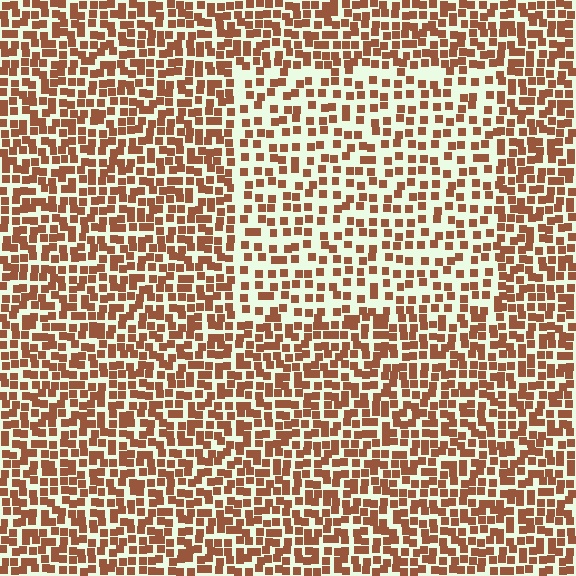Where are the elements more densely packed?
The elements are more densely packed outside the rectangle boundary.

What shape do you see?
I see a rectangle.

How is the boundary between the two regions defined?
The boundary is defined by a change in element density (approximately 1.7x ratio). All elements are the same color, size, and shape.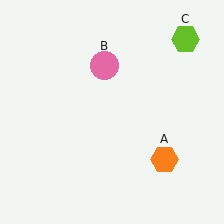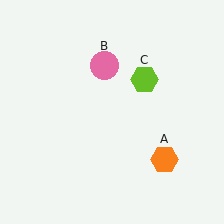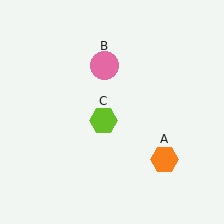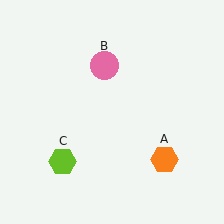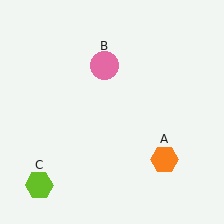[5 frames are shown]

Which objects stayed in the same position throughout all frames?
Orange hexagon (object A) and pink circle (object B) remained stationary.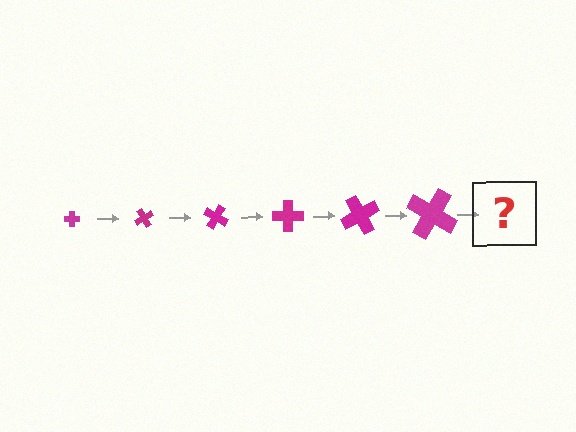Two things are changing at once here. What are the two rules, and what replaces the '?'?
The two rules are that the cross grows larger each step and it rotates 60 degrees each step. The '?' should be a cross, larger than the previous one and rotated 360 degrees from the start.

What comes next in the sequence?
The next element should be a cross, larger than the previous one and rotated 360 degrees from the start.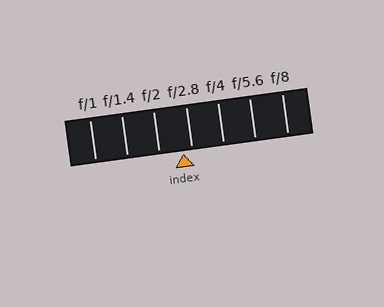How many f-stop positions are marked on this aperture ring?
There are 7 f-stop positions marked.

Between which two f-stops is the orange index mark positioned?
The index mark is between f/2 and f/2.8.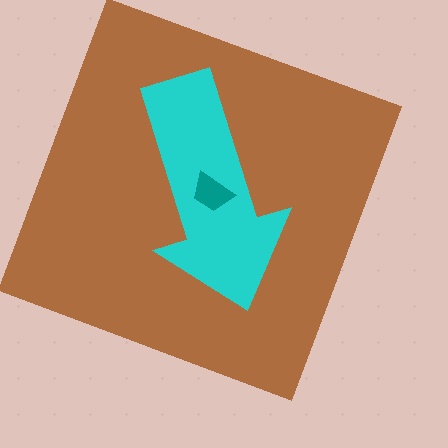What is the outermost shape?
The brown square.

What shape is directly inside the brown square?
The cyan arrow.